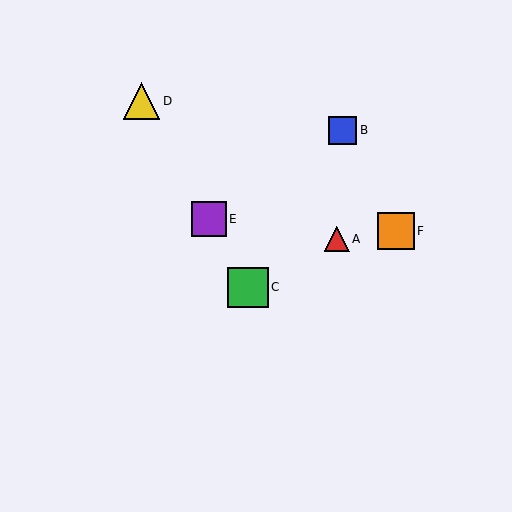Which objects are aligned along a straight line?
Objects C, D, E are aligned along a straight line.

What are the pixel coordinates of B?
Object B is at (343, 130).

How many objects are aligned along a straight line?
3 objects (C, D, E) are aligned along a straight line.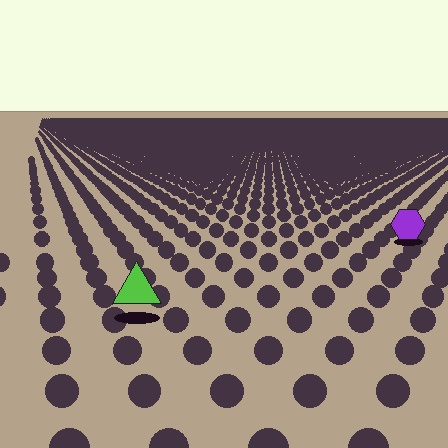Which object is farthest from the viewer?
The purple hexagon is farthest from the viewer. It appears smaller and the ground texture around it is denser.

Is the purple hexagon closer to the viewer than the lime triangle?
No. The lime triangle is closer — you can tell from the texture gradient: the ground texture is coarser near it.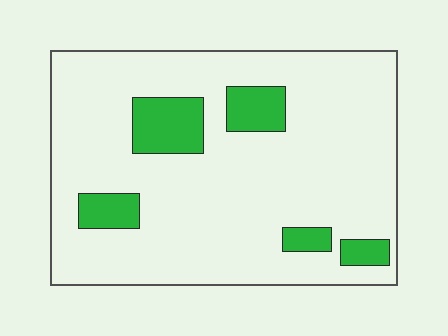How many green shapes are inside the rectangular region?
5.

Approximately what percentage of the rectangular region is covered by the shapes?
Approximately 15%.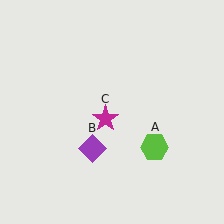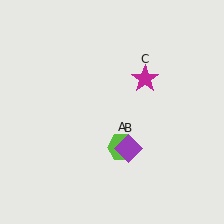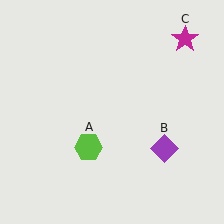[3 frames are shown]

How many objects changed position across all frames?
3 objects changed position: lime hexagon (object A), purple diamond (object B), magenta star (object C).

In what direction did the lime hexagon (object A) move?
The lime hexagon (object A) moved left.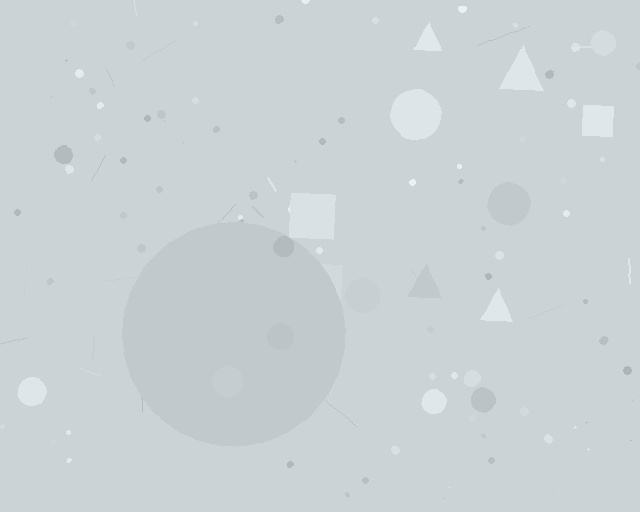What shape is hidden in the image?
A circle is hidden in the image.